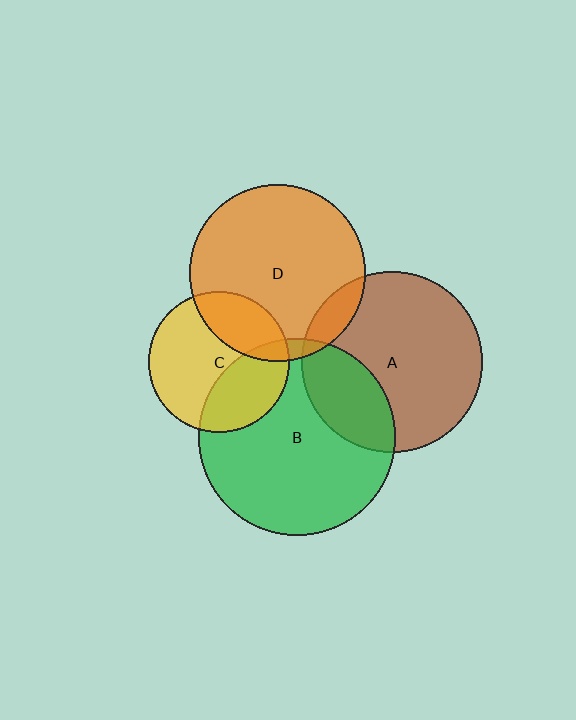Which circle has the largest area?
Circle B (green).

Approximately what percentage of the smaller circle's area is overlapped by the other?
Approximately 5%.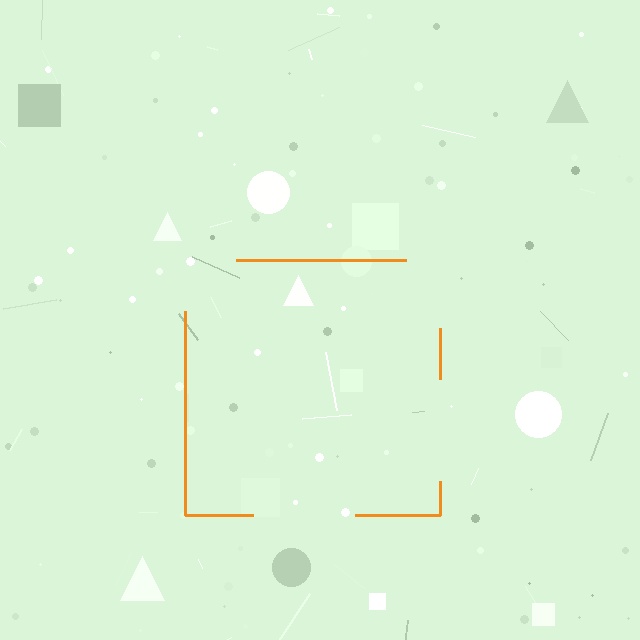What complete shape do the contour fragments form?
The contour fragments form a square.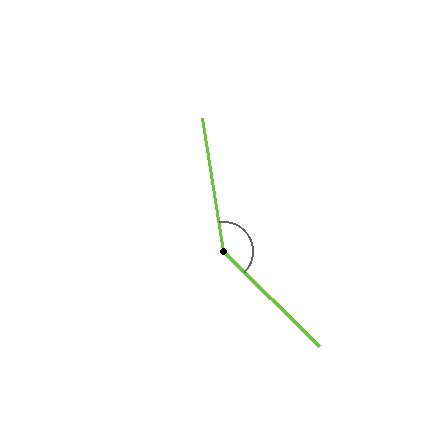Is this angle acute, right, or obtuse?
It is obtuse.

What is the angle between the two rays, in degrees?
Approximately 144 degrees.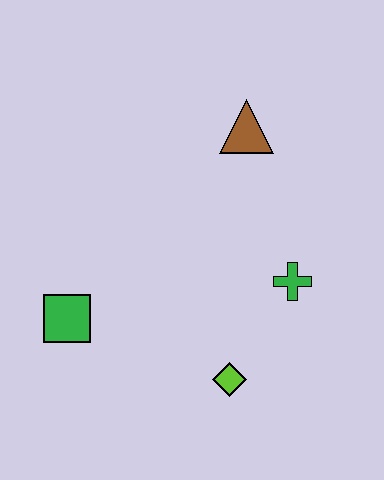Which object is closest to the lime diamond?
The green cross is closest to the lime diamond.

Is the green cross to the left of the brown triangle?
No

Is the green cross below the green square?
No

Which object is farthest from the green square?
The brown triangle is farthest from the green square.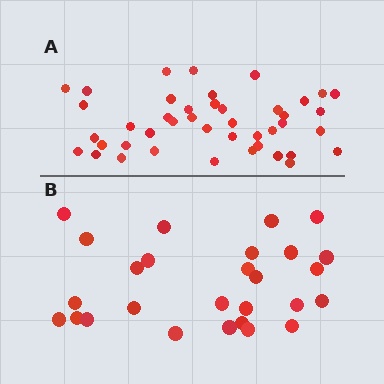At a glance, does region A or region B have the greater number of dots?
Region A (the top region) has more dots.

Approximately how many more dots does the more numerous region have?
Region A has approximately 15 more dots than region B.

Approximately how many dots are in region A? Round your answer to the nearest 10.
About 40 dots. (The exact count is 43, which rounds to 40.)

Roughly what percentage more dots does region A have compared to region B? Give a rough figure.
About 60% more.